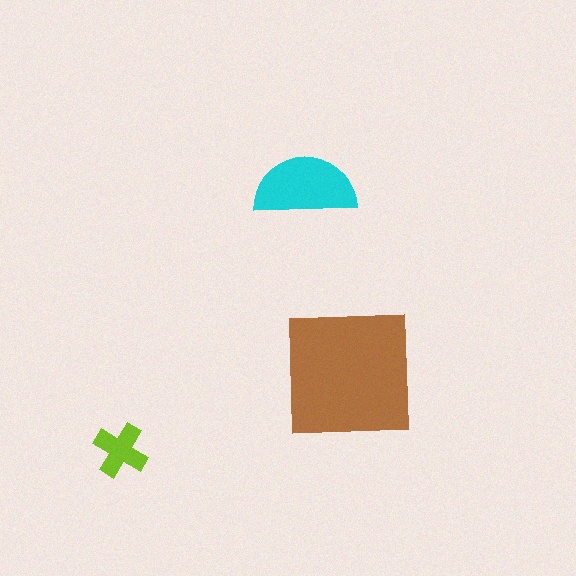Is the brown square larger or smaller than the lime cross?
Larger.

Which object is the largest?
The brown square.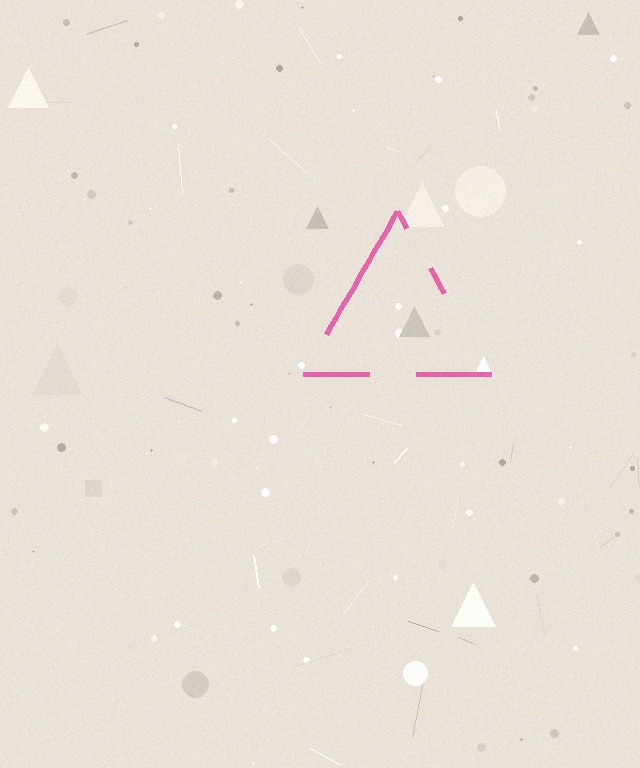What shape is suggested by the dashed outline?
The dashed outline suggests a triangle.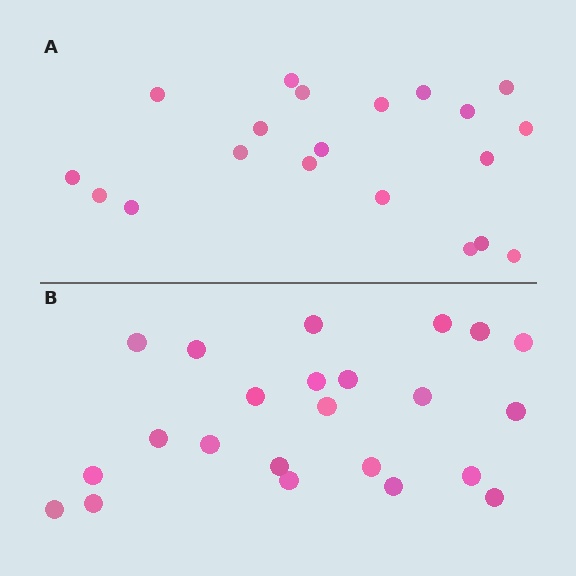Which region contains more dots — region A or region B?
Region B (the bottom region) has more dots.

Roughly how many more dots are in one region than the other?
Region B has just a few more — roughly 2 or 3 more dots than region A.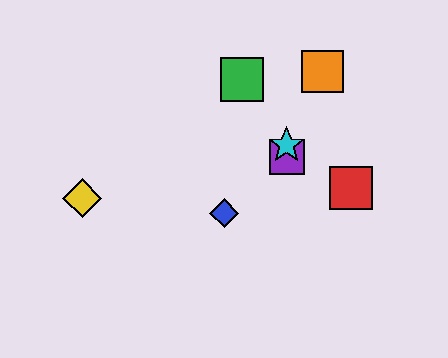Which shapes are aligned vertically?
The purple square, the cyan star are aligned vertically.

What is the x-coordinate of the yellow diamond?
The yellow diamond is at x≈82.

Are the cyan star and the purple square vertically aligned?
Yes, both are at x≈287.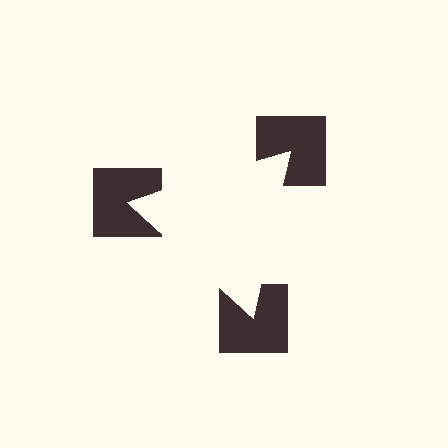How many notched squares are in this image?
There are 3 — one at each vertex of the illusory triangle.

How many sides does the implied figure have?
3 sides.